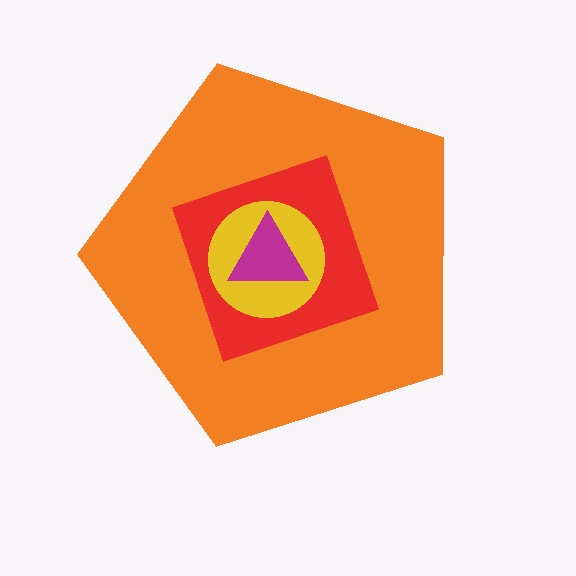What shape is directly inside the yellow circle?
The magenta triangle.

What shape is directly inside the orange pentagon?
The red diamond.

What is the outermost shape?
The orange pentagon.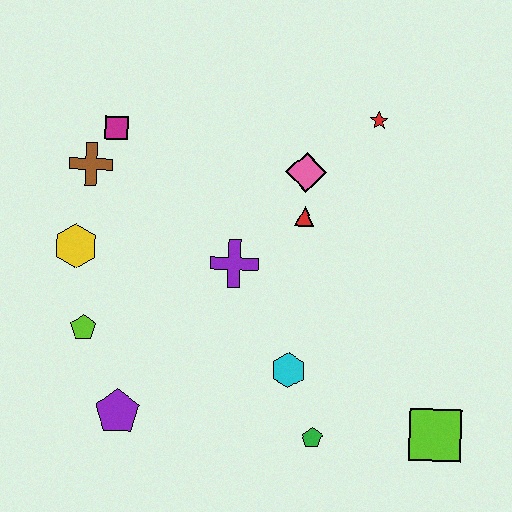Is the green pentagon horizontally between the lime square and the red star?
No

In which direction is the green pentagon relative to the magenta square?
The green pentagon is below the magenta square.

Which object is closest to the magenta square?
The brown cross is closest to the magenta square.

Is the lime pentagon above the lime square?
Yes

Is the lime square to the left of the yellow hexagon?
No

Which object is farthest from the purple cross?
The lime square is farthest from the purple cross.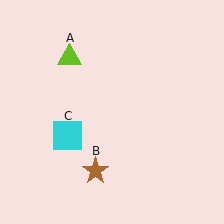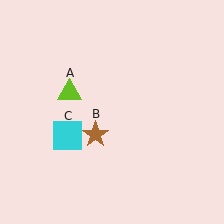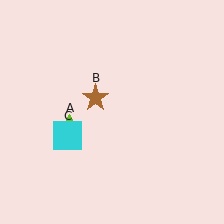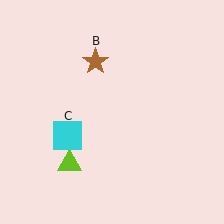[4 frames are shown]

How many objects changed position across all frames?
2 objects changed position: lime triangle (object A), brown star (object B).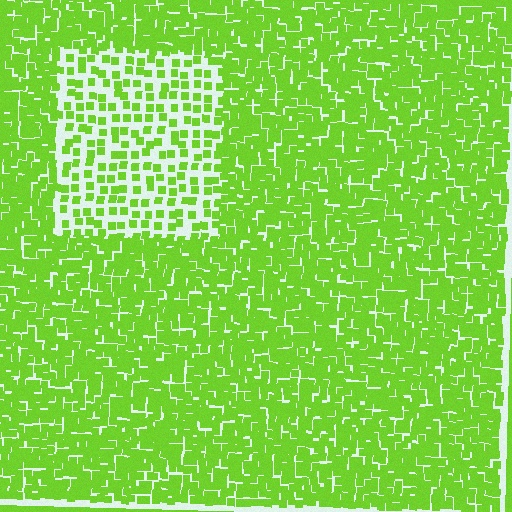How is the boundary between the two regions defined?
The boundary is defined by a change in element density (approximately 2.4x ratio). All elements are the same color, size, and shape.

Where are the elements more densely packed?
The elements are more densely packed outside the rectangle boundary.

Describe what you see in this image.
The image contains small lime elements arranged at two different densities. A rectangle-shaped region is visible where the elements are less densely packed than the surrounding area.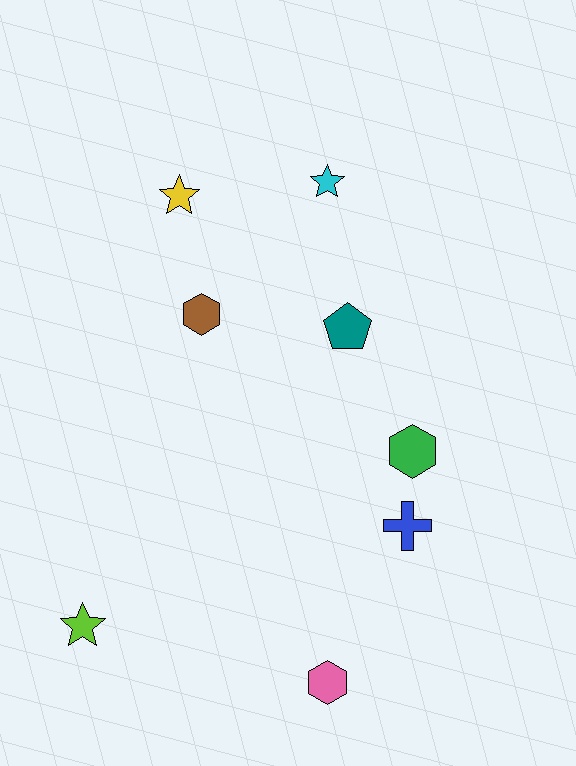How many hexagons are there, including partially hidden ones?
There are 3 hexagons.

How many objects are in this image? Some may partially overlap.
There are 8 objects.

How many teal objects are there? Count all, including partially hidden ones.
There is 1 teal object.